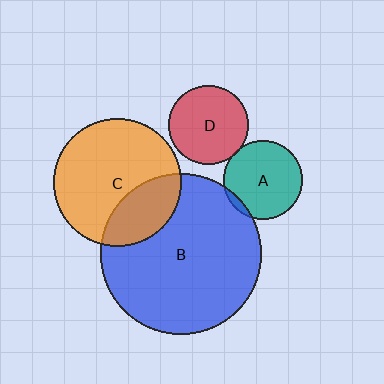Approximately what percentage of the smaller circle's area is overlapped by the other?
Approximately 5%.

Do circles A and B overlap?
Yes.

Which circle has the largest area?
Circle B (blue).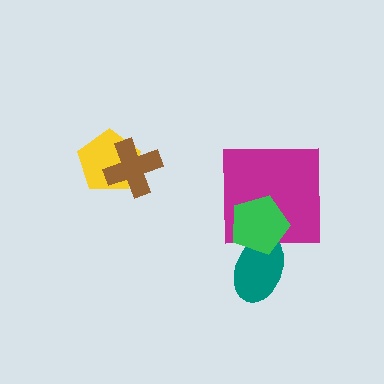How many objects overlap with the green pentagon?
2 objects overlap with the green pentagon.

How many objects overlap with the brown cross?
1 object overlaps with the brown cross.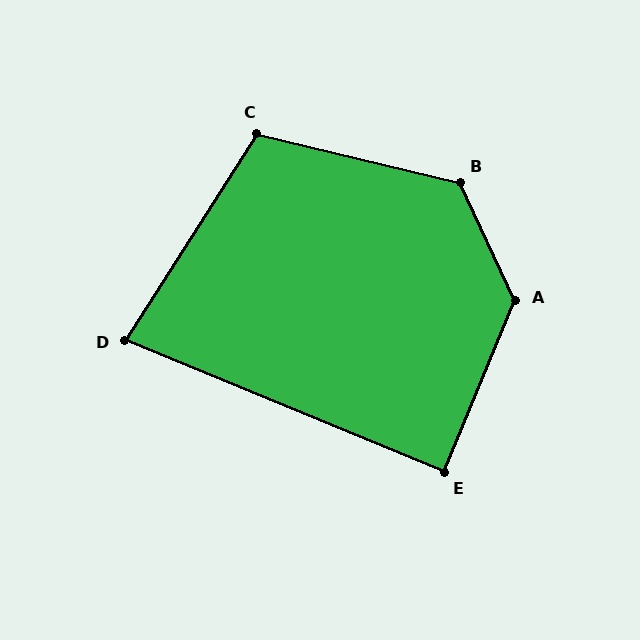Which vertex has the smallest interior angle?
D, at approximately 80 degrees.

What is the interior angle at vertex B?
Approximately 129 degrees (obtuse).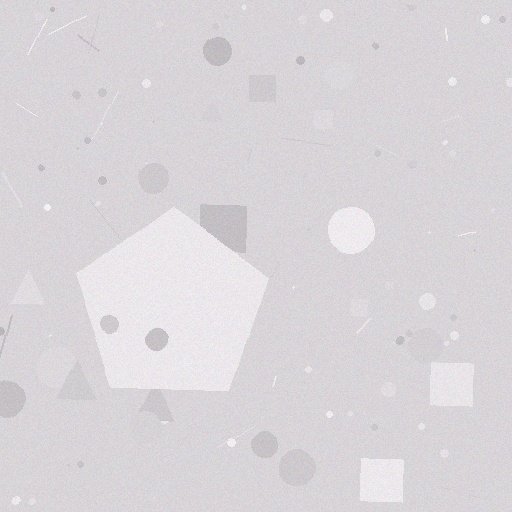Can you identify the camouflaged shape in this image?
The camouflaged shape is a pentagon.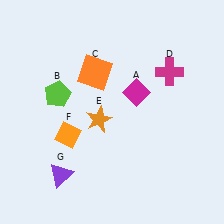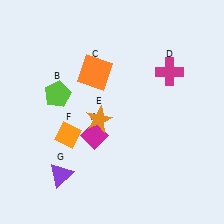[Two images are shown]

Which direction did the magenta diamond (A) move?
The magenta diamond (A) moved down.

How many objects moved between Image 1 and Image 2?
1 object moved between the two images.